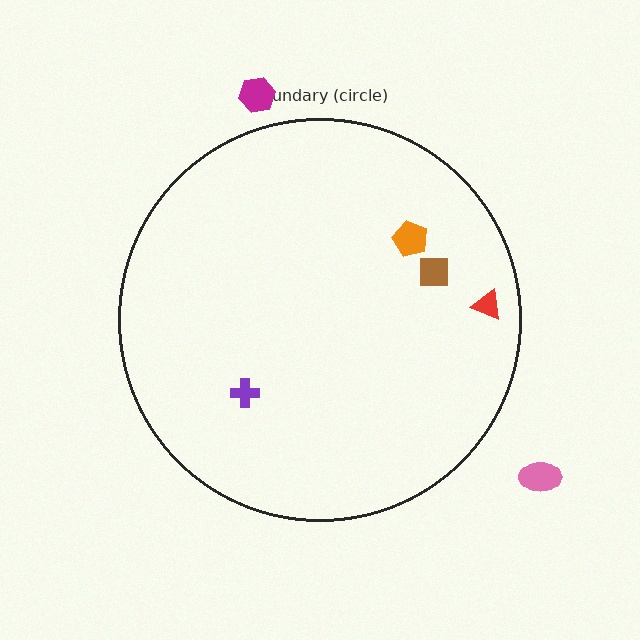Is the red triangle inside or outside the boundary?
Inside.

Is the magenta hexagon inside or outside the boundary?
Outside.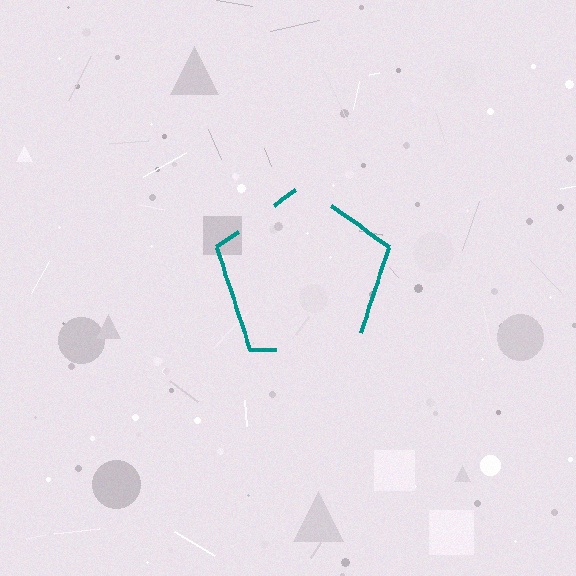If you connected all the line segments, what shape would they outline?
They would outline a pentagon.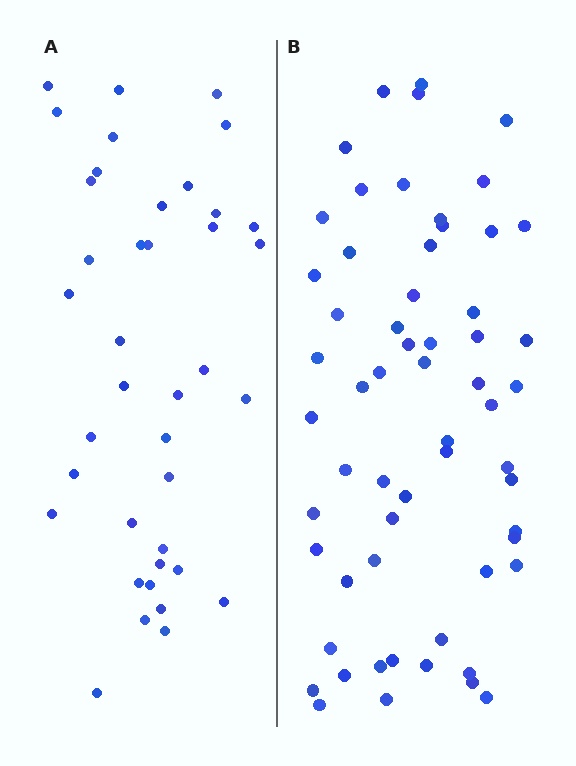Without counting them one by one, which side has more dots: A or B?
Region B (the right region) has more dots.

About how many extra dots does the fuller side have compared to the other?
Region B has approximately 20 more dots than region A.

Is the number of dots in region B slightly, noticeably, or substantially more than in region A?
Region B has substantially more. The ratio is roughly 1.5 to 1.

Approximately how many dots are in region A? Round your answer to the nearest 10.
About 40 dots. (The exact count is 39, which rounds to 40.)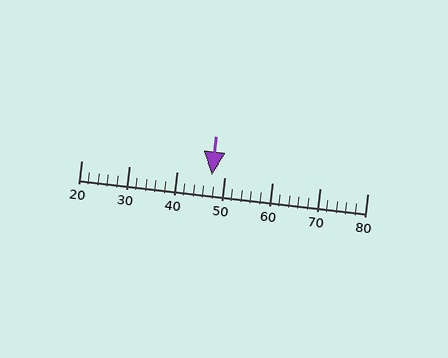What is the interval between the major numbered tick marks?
The major tick marks are spaced 10 units apart.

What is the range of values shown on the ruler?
The ruler shows values from 20 to 80.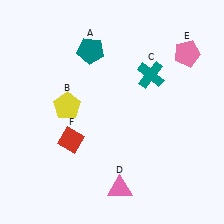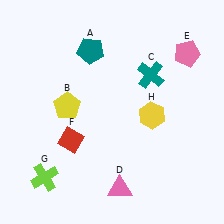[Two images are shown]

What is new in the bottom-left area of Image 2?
A lime cross (G) was added in the bottom-left area of Image 2.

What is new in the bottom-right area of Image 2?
A yellow hexagon (H) was added in the bottom-right area of Image 2.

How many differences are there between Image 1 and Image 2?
There are 2 differences between the two images.